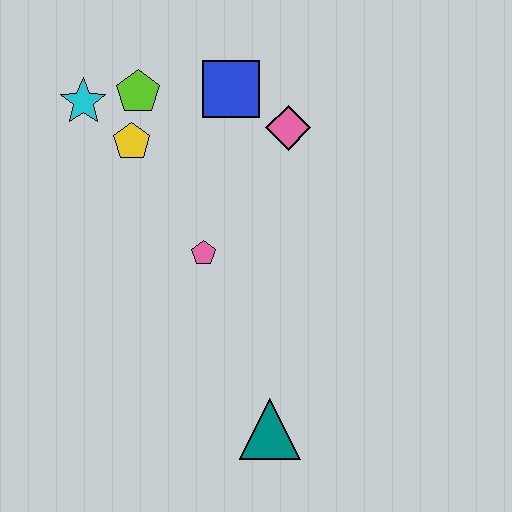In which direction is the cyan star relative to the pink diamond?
The cyan star is to the left of the pink diamond.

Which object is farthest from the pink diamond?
The teal triangle is farthest from the pink diamond.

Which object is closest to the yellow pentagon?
The lime pentagon is closest to the yellow pentagon.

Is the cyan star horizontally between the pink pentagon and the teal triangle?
No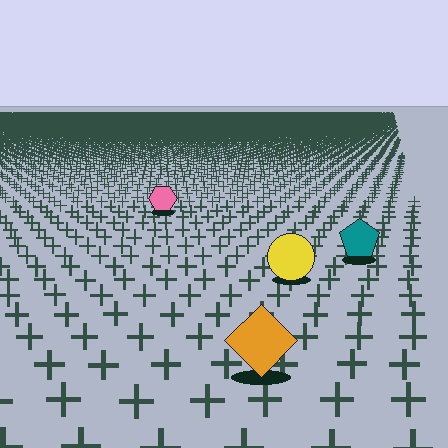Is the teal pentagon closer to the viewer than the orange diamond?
No. The orange diamond is closer — you can tell from the texture gradient: the ground texture is coarser near it.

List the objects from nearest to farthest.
From nearest to farthest: the orange diamond, the yellow circle, the teal pentagon, the pink hexagon.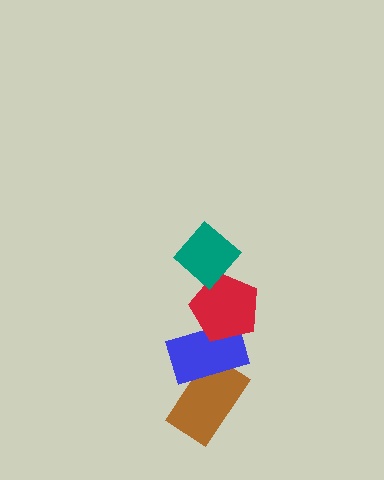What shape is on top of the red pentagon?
The teal diamond is on top of the red pentagon.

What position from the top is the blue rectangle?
The blue rectangle is 3rd from the top.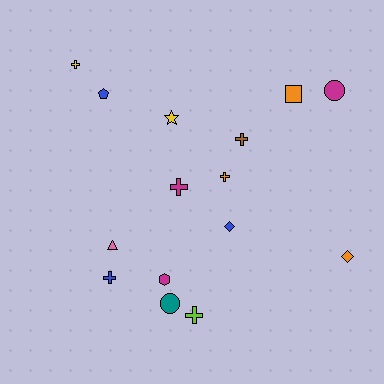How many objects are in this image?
There are 15 objects.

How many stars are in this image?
There is 1 star.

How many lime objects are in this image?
There is 1 lime object.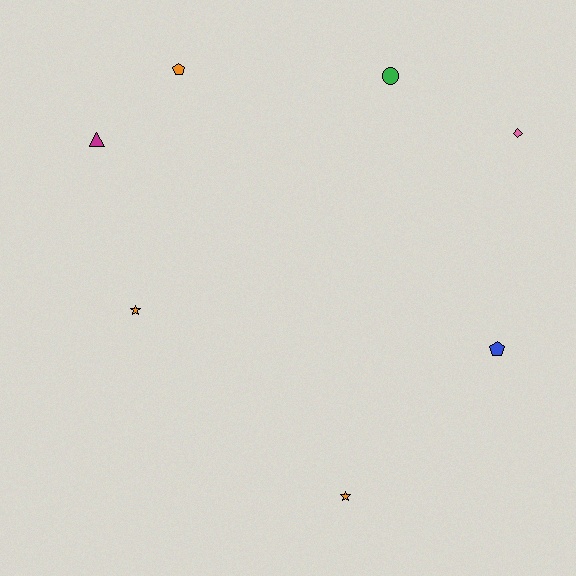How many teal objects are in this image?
There are no teal objects.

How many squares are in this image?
There are no squares.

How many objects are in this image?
There are 7 objects.